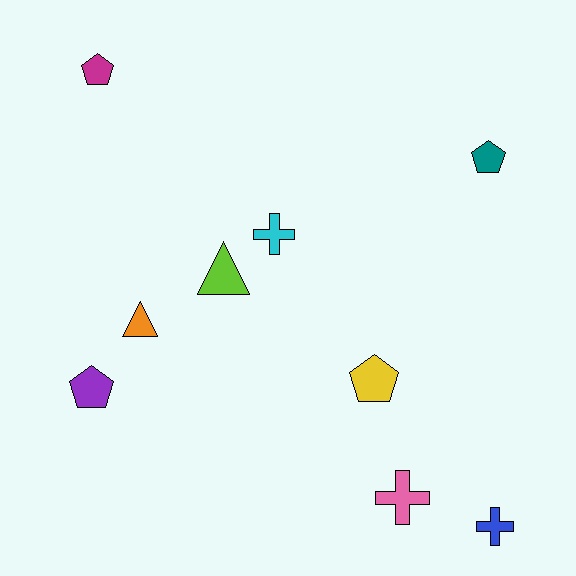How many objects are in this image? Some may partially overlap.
There are 9 objects.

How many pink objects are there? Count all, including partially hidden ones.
There is 1 pink object.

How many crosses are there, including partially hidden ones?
There are 3 crosses.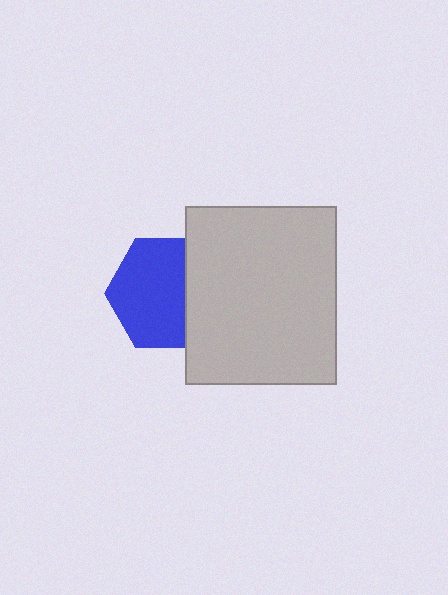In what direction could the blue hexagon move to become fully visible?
The blue hexagon could move left. That would shift it out from behind the light gray rectangle entirely.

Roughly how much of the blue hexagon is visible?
Most of it is visible (roughly 69%).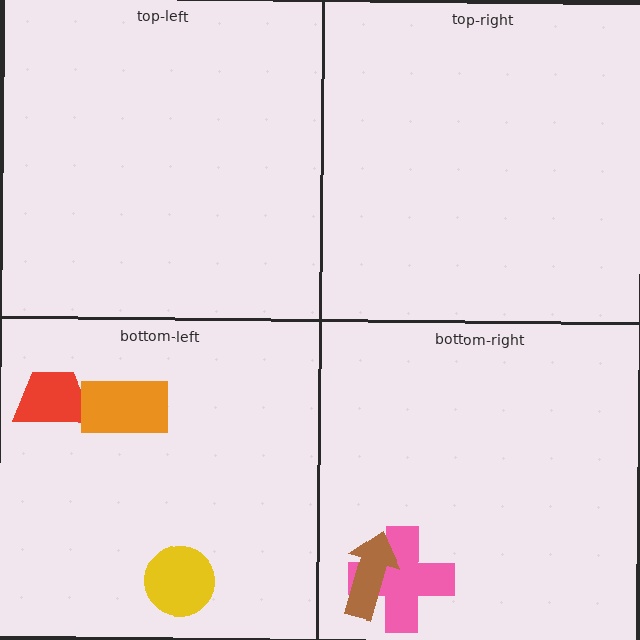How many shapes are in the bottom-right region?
2.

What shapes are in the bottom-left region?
The red trapezoid, the yellow circle, the orange rectangle.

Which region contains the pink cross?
The bottom-right region.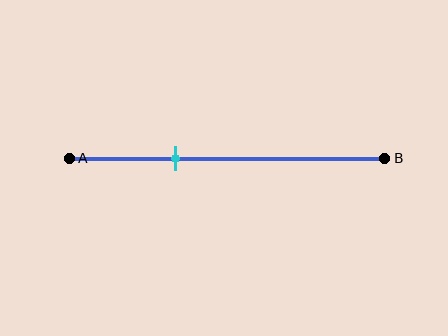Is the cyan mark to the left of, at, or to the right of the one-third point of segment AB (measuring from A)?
The cyan mark is approximately at the one-third point of segment AB.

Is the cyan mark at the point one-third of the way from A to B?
Yes, the mark is approximately at the one-third point.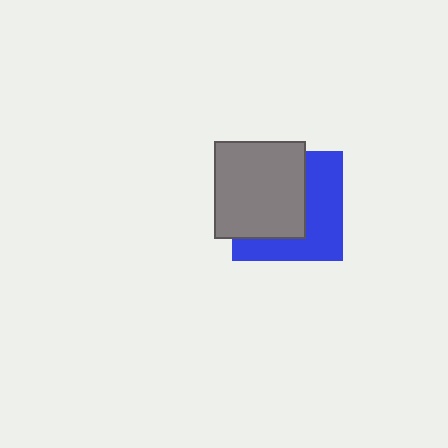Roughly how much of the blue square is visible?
About half of it is visible (roughly 47%).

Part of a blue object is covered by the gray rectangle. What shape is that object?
It is a square.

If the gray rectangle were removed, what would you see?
You would see the complete blue square.